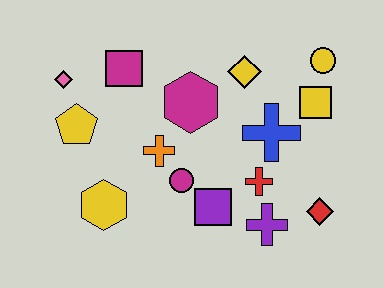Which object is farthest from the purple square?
The pink diamond is farthest from the purple square.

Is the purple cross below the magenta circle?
Yes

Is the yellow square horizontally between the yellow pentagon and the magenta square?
No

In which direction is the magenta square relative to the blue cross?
The magenta square is to the left of the blue cross.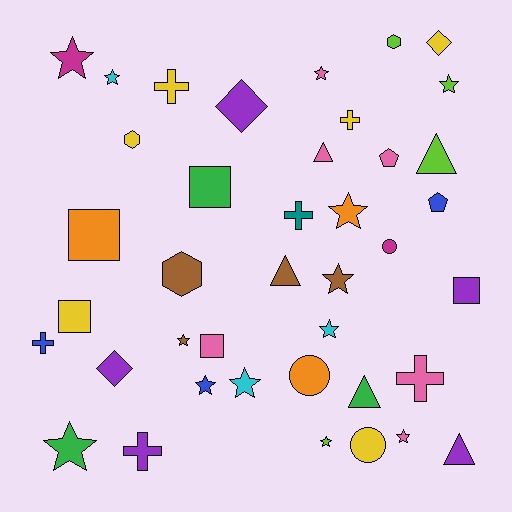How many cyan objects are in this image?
There are 3 cyan objects.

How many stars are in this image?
There are 13 stars.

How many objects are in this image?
There are 40 objects.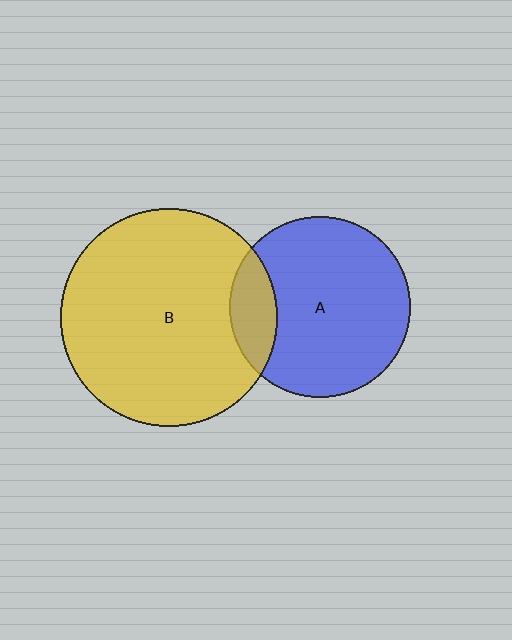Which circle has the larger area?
Circle B (yellow).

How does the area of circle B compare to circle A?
Approximately 1.4 times.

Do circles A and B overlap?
Yes.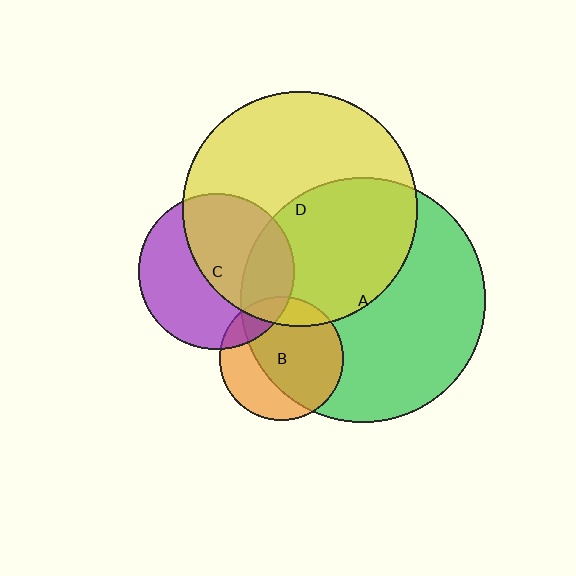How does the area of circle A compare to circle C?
Approximately 2.4 times.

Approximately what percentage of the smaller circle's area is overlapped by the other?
Approximately 65%.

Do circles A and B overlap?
Yes.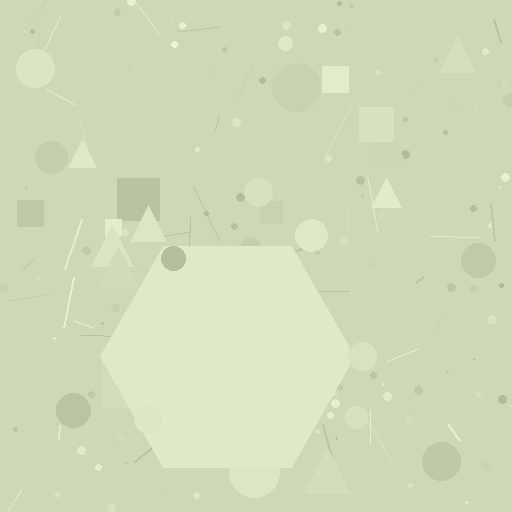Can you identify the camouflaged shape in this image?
The camouflaged shape is a hexagon.